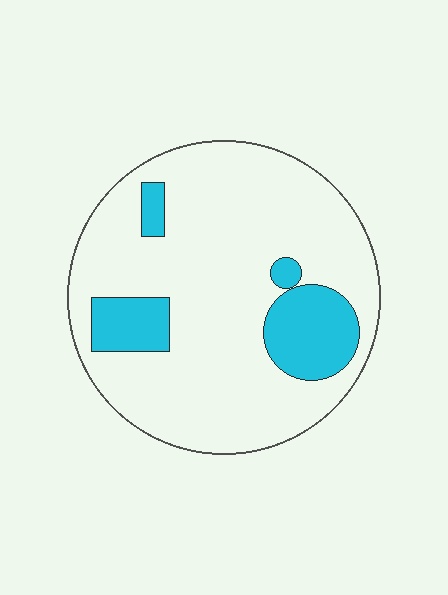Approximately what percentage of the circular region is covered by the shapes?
Approximately 20%.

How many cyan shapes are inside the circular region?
4.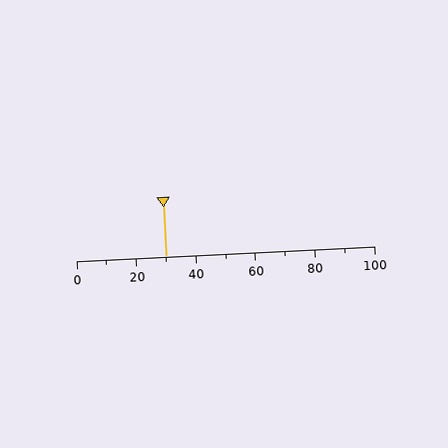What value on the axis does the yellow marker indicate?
The marker indicates approximately 30.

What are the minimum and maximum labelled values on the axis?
The axis runs from 0 to 100.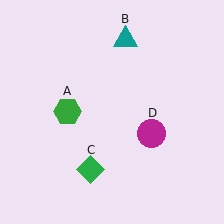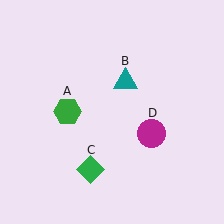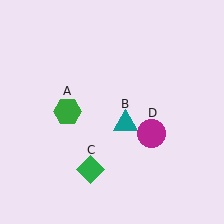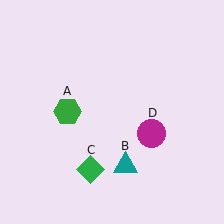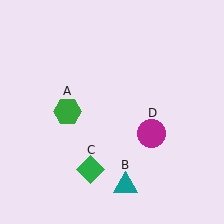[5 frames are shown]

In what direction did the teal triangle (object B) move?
The teal triangle (object B) moved down.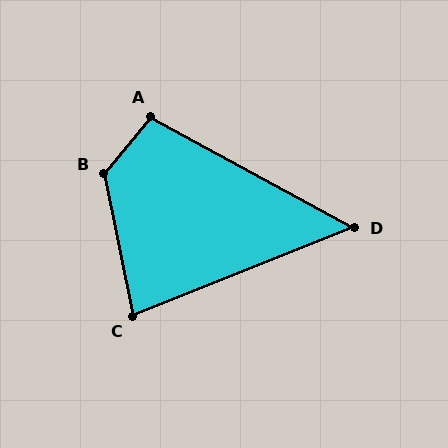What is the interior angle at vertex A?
Approximately 100 degrees (obtuse).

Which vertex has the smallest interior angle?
D, at approximately 50 degrees.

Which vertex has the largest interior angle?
B, at approximately 130 degrees.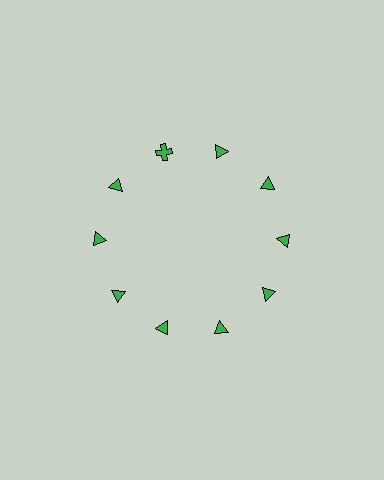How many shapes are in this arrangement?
There are 10 shapes arranged in a ring pattern.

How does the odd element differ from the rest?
It has a different shape: cross instead of triangle.